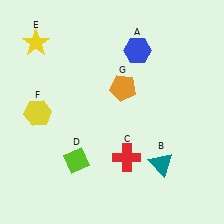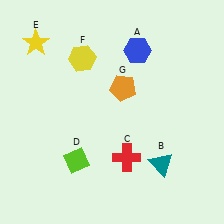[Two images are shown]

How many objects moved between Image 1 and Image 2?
1 object moved between the two images.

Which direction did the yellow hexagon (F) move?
The yellow hexagon (F) moved up.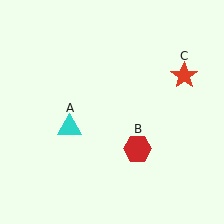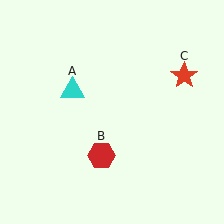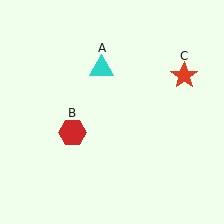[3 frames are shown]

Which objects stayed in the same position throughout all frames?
Red star (object C) remained stationary.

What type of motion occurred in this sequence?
The cyan triangle (object A), red hexagon (object B) rotated clockwise around the center of the scene.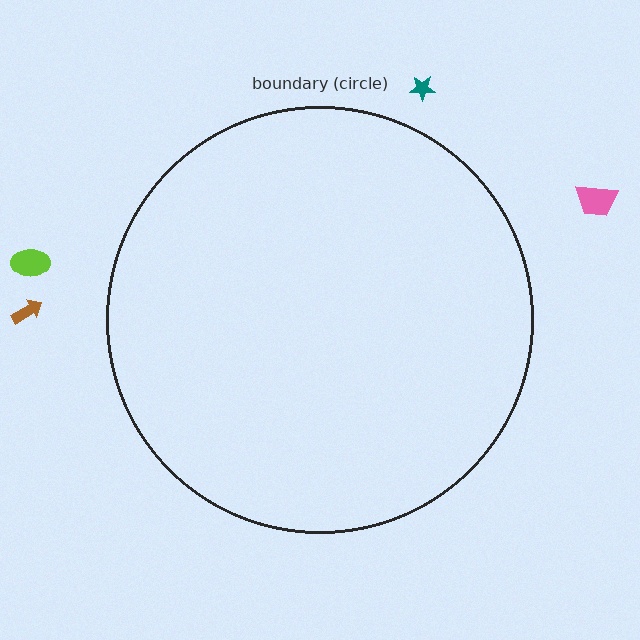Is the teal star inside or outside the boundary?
Outside.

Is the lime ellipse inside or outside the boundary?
Outside.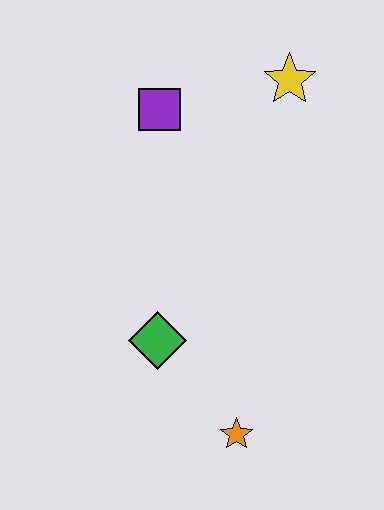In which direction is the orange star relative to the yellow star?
The orange star is below the yellow star.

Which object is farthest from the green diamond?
The yellow star is farthest from the green diamond.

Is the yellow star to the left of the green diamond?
No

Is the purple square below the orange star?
No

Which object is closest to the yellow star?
The purple square is closest to the yellow star.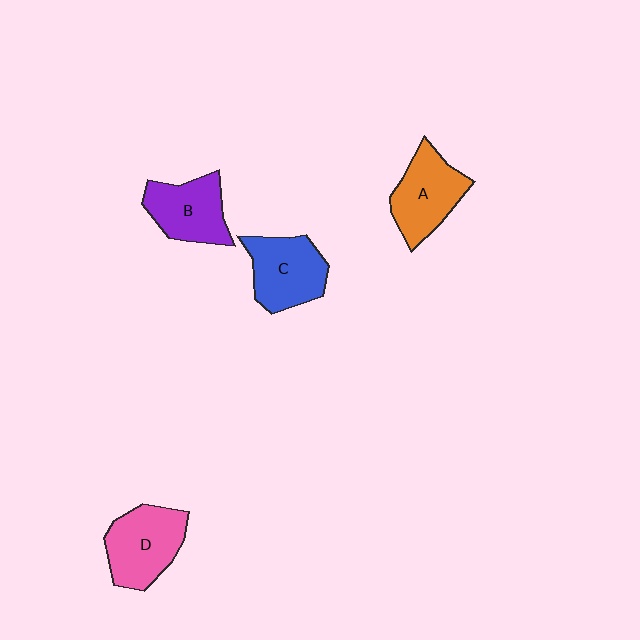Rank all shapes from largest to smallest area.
From largest to smallest: D (pink), A (orange), C (blue), B (purple).